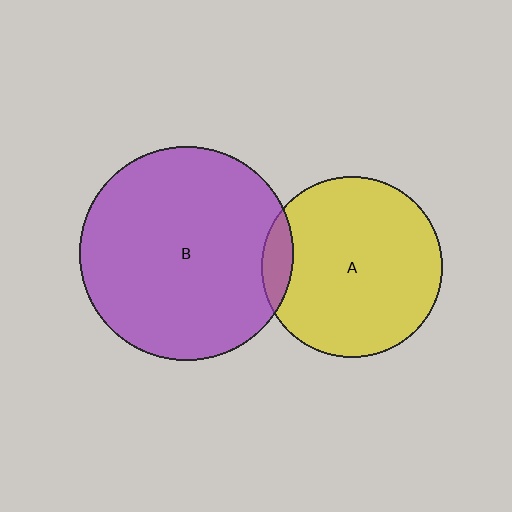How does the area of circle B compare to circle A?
Approximately 1.4 times.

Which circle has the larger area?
Circle B (purple).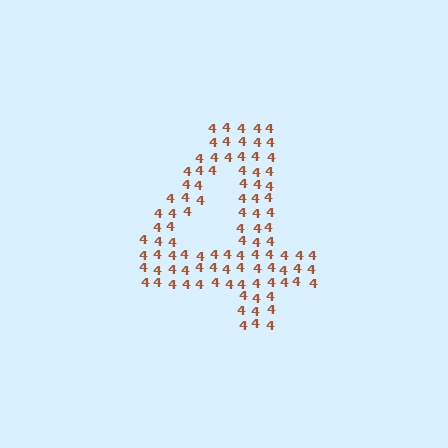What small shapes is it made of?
It is made of small digit 4's.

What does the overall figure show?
The overall figure shows the digit 4.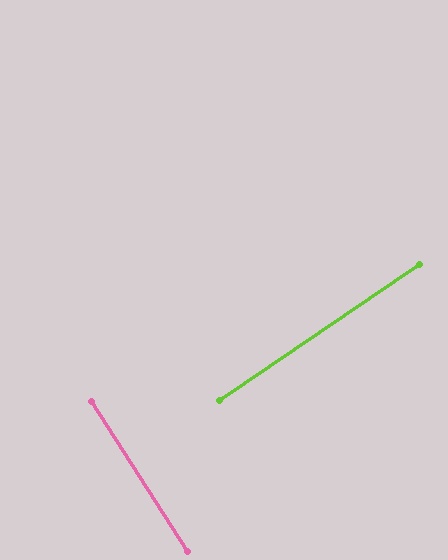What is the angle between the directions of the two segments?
Approximately 89 degrees.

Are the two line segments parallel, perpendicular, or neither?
Perpendicular — they meet at approximately 89°.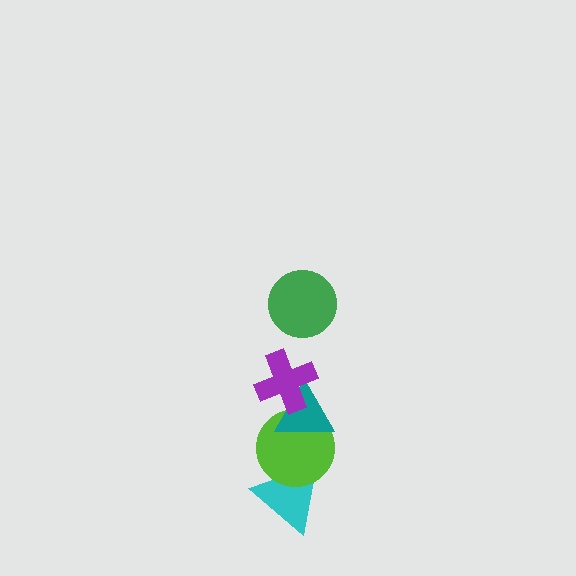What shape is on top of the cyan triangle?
The lime circle is on top of the cyan triangle.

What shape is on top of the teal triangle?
The purple cross is on top of the teal triangle.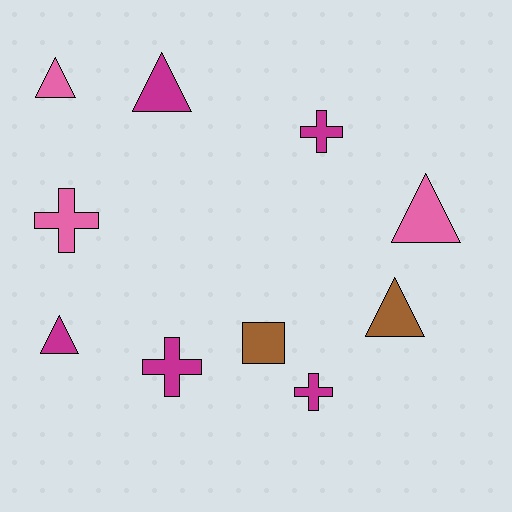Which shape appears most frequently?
Triangle, with 5 objects.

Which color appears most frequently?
Magenta, with 5 objects.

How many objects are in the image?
There are 10 objects.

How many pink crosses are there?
There is 1 pink cross.